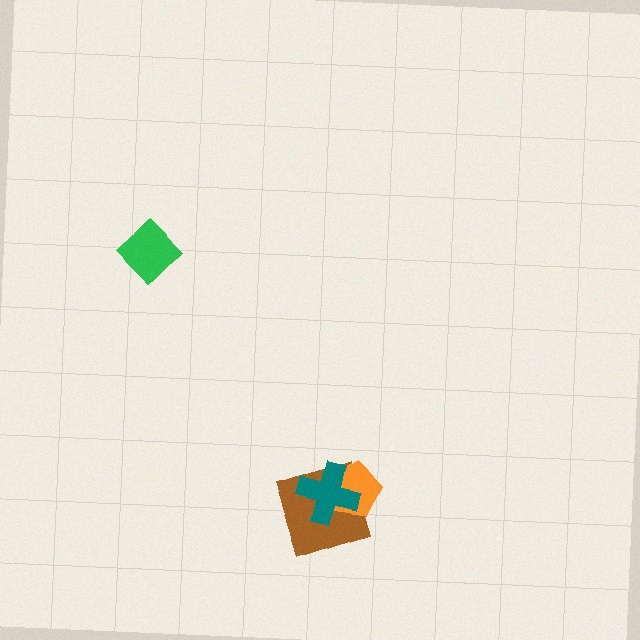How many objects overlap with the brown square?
2 objects overlap with the brown square.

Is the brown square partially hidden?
Yes, it is partially covered by another shape.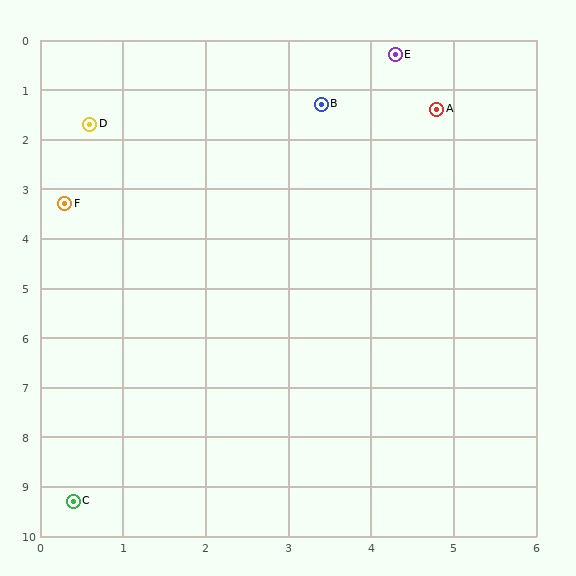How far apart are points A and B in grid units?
Points A and B are about 1.4 grid units apart.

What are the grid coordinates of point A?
Point A is at approximately (4.8, 1.4).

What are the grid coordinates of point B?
Point B is at approximately (3.4, 1.3).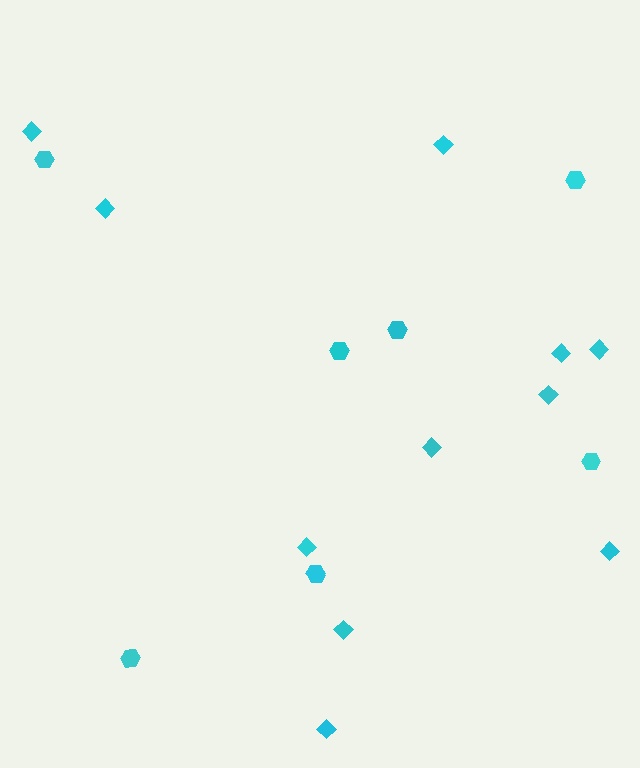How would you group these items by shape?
There are 2 groups: one group of diamonds (11) and one group of hexagons (7).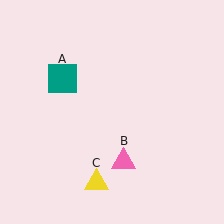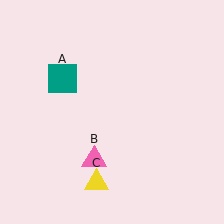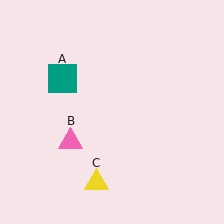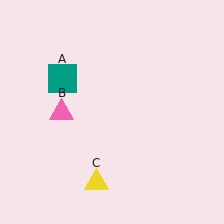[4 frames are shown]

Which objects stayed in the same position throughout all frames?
Teal square (object A) and yellow triangle (object C) remained stationary.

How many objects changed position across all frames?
1 object changed position: pink triangle (object B).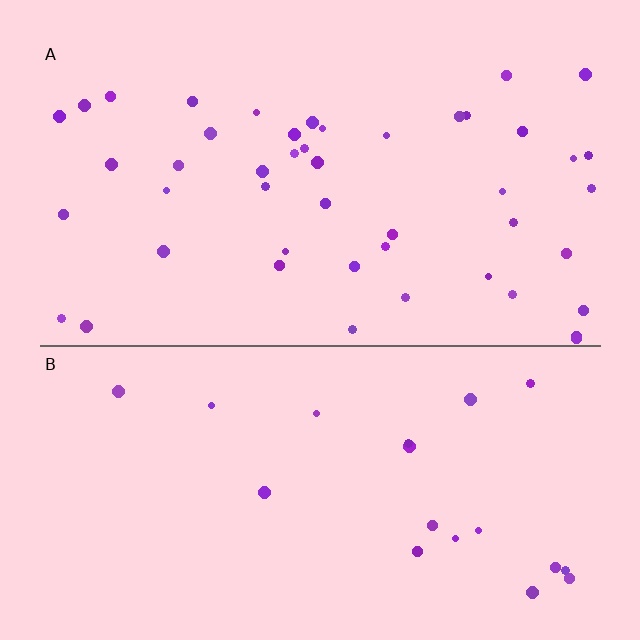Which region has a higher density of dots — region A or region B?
A (the top).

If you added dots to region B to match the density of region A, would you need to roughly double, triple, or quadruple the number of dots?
Approximately double.